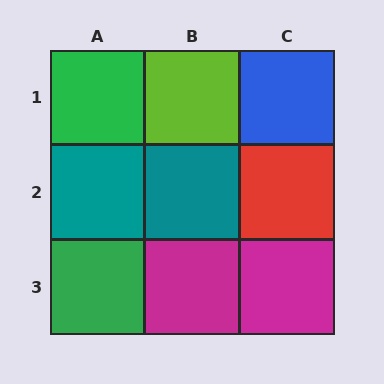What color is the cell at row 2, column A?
Teal.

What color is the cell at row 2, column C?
Red.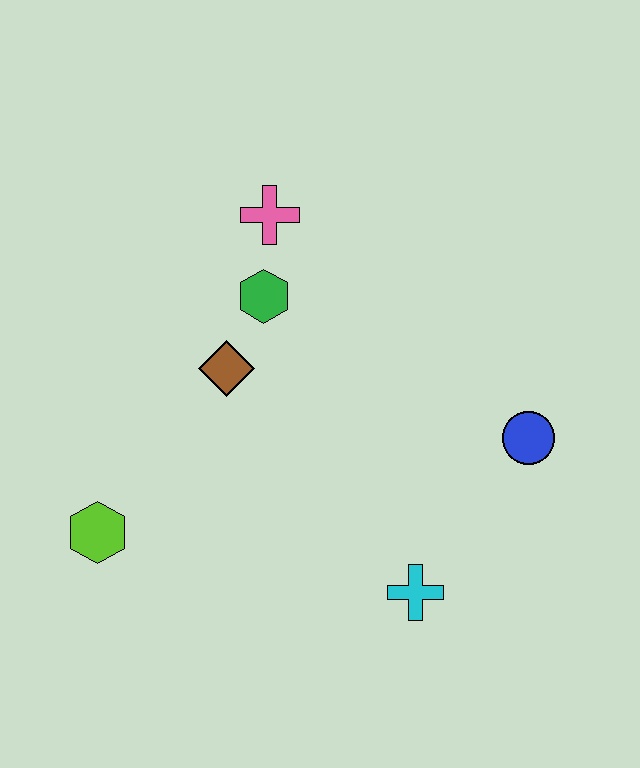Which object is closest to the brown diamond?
The green hexagon is closest to the brown diamond.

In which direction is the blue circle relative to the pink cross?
The blue circle is to the right of the pink cross.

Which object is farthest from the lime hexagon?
The blue circle is farthest from the lime hexagon.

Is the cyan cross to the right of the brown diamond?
Yes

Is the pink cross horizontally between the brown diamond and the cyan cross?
Yes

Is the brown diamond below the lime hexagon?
No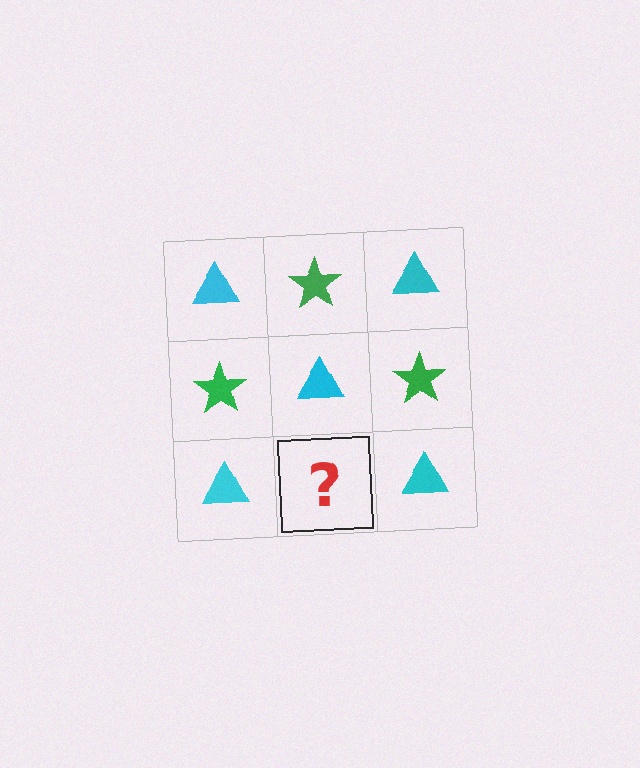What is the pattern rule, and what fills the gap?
The rule is that it alternates cyan triangle and green star in a checkerboard pattern. The gap should be filled with a green star.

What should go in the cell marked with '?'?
The missing cell should contain a green star.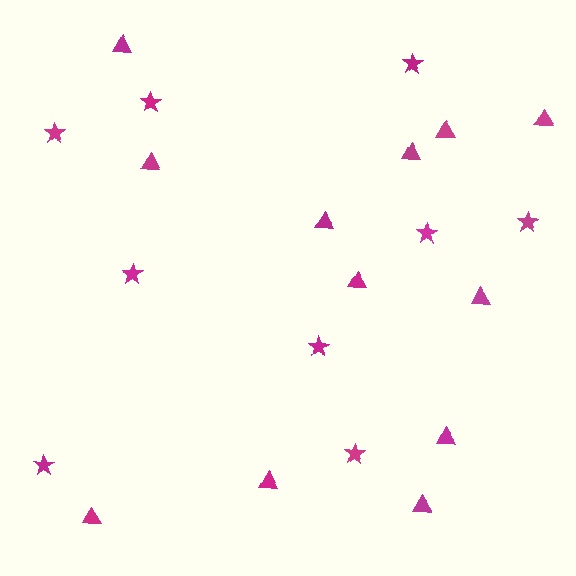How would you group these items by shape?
There are 2 groups: one group of stars (9) and one group of triangles (12).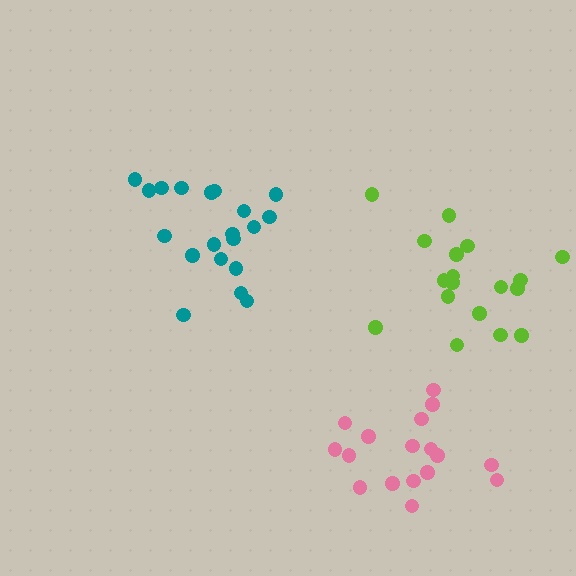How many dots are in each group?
Group 1: 20 dots, Group 2: 17 dots, Group 3: 18 dots (55 total).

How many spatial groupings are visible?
There are 3 spatial groupings.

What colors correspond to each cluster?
The clusters are colored: teal, pink, lime.